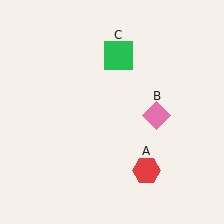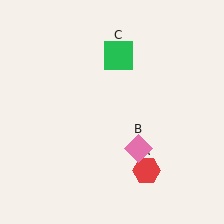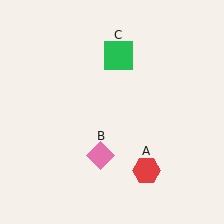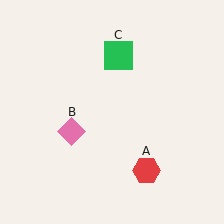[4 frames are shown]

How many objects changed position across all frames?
1 object changed position: pink diamond (object B).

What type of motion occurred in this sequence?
The pink diamond (object B) rotated clockwise around the center of the scene.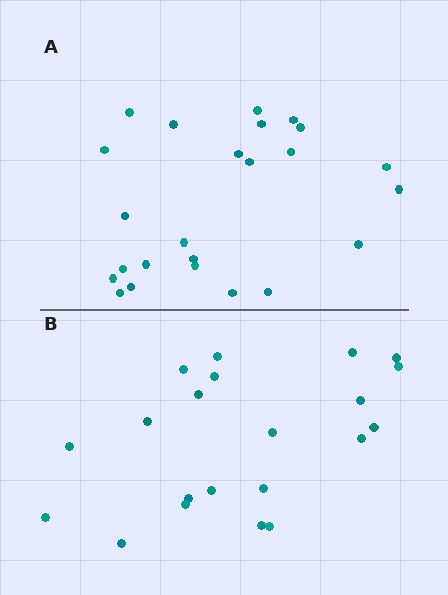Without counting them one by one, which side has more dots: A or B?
Region A (the top region) has more dots.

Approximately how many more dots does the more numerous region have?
Region A has just a few more — roughly 2 or 3 more dots than region B.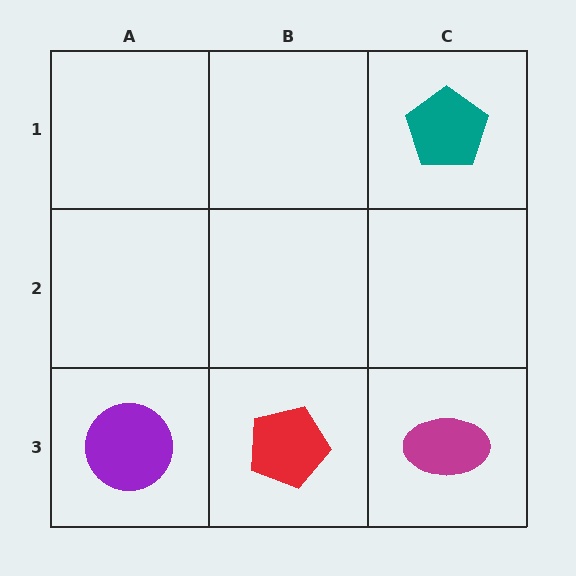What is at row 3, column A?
A purple circle.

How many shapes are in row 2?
0 shapes.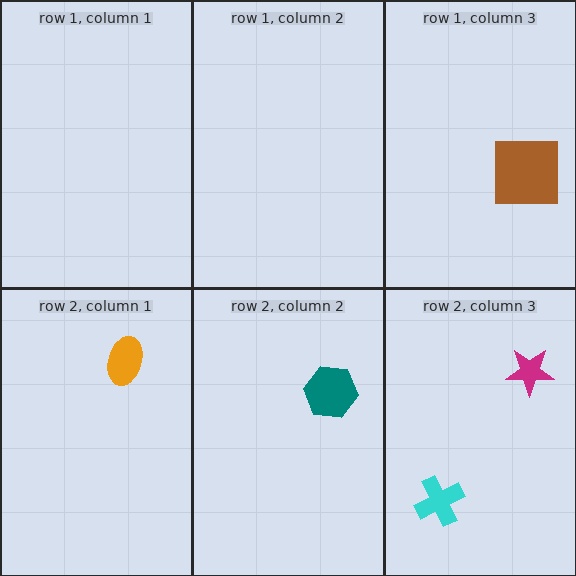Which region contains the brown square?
The row 1, column 3 region.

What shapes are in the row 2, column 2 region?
The teal hexagon.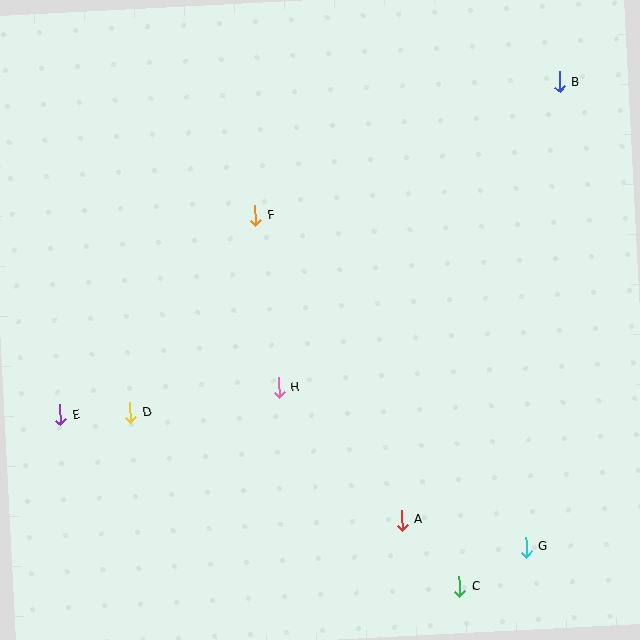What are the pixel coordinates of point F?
Point F is at (255, 216).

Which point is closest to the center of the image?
Point H at (279, 388) is closest to the center.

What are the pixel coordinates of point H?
Point H is at (279, 388).